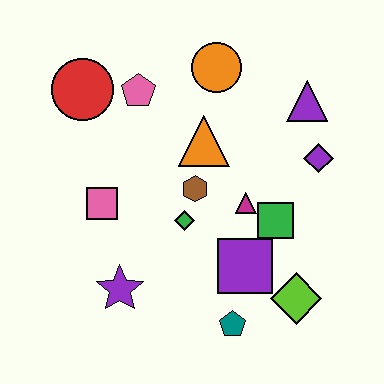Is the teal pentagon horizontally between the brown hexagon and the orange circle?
No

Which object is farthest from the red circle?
The lime diamond is farthest from the red circle.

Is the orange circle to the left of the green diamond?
No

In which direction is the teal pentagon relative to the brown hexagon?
The teal pentagon is below the brown hexagon.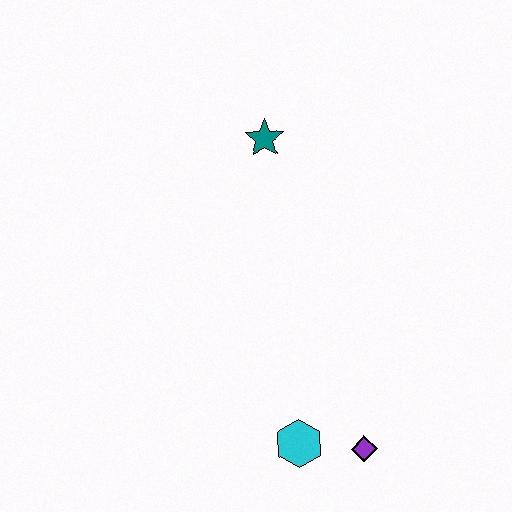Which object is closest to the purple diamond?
The cyan hexagon is closest to the purple diamond.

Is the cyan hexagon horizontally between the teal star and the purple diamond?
Yes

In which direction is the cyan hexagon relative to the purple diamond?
The cyan hexagon is to the left of the purple diamond.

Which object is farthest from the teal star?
The purple diamond is farthest from the teal star.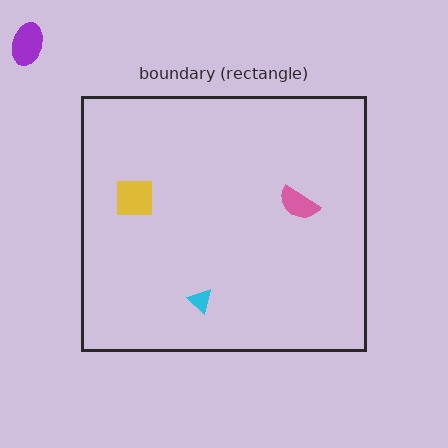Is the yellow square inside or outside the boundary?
Inside.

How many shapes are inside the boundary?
3 inside, 1 outside.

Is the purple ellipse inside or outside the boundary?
Outside.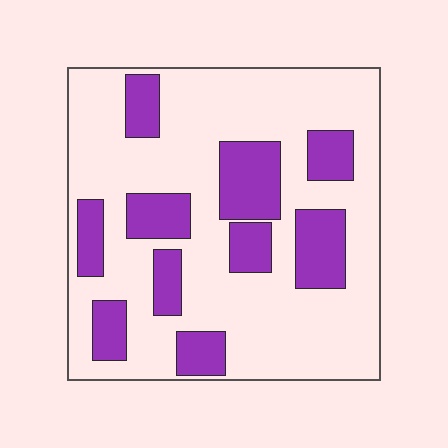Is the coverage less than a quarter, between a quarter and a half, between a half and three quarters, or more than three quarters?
Between a quarter and a half.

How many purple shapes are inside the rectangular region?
10.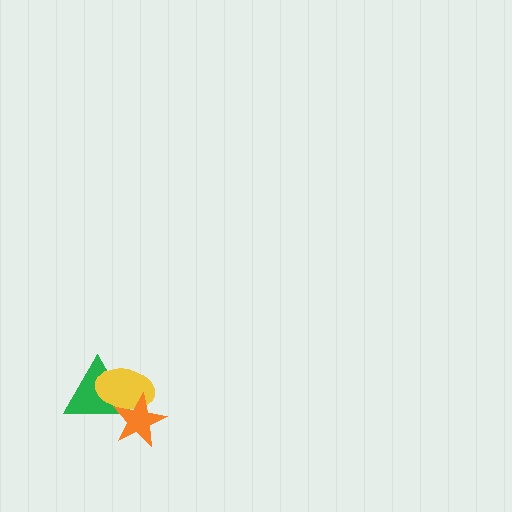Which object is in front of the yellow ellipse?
The orange star is in front of the yellow ellipse.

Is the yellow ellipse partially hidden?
Yes, it is partially covered by another shape.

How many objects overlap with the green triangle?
2 objects overlap with the green triangle.